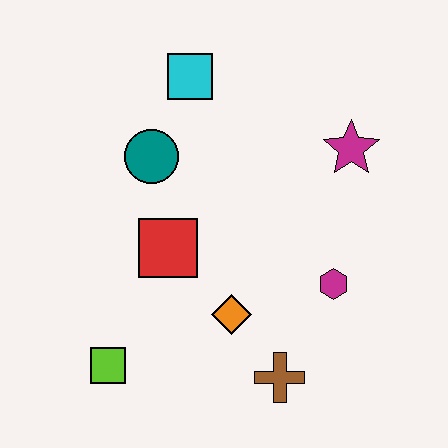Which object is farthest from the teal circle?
The brown cross is farthest from the teal circle.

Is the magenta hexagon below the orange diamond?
No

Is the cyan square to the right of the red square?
Yes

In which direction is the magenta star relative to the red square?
The magenta star is to the right of the red square.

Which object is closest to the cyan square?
The teal circle is closest to the cyan square.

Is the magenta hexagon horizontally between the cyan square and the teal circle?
No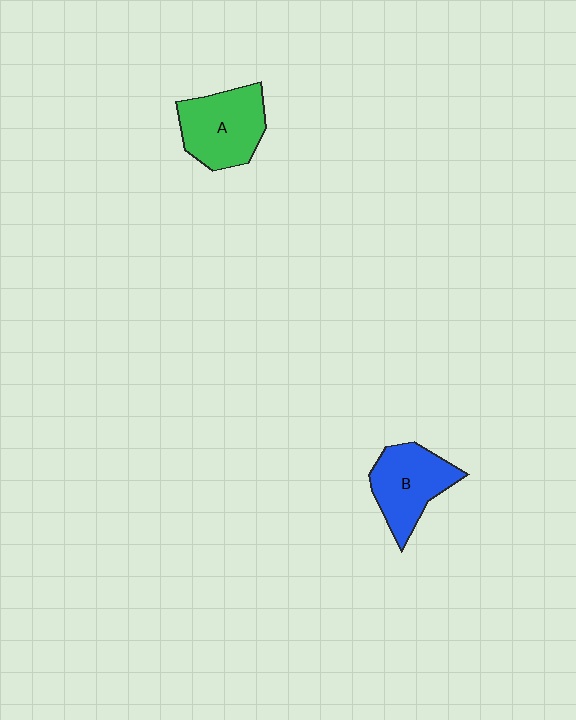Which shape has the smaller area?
Shape B (blue).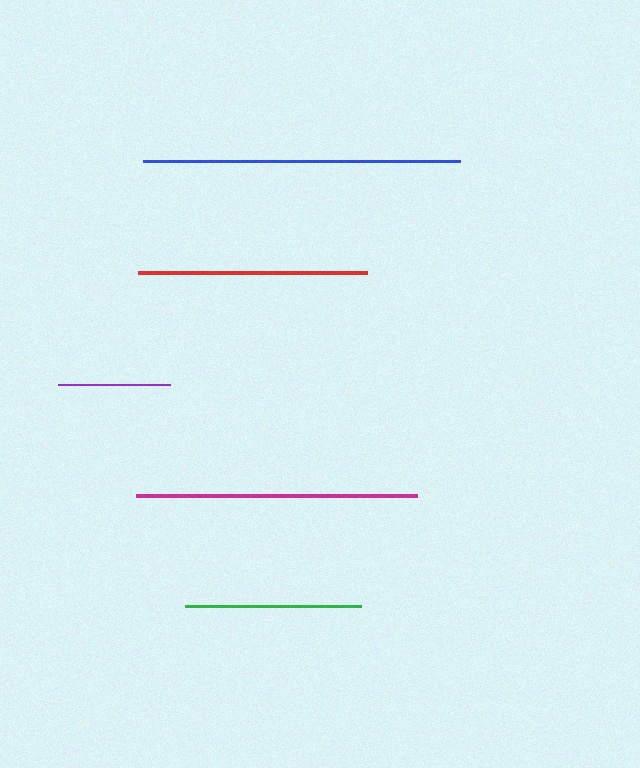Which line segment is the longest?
The blue line is the longest at approximately 318 pixels.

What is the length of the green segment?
The green segment is approximately 176 pixels long.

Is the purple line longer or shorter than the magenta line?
The magenta line is longer than the purple line.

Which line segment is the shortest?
The purple line is the shortest at approximately 112 pixels.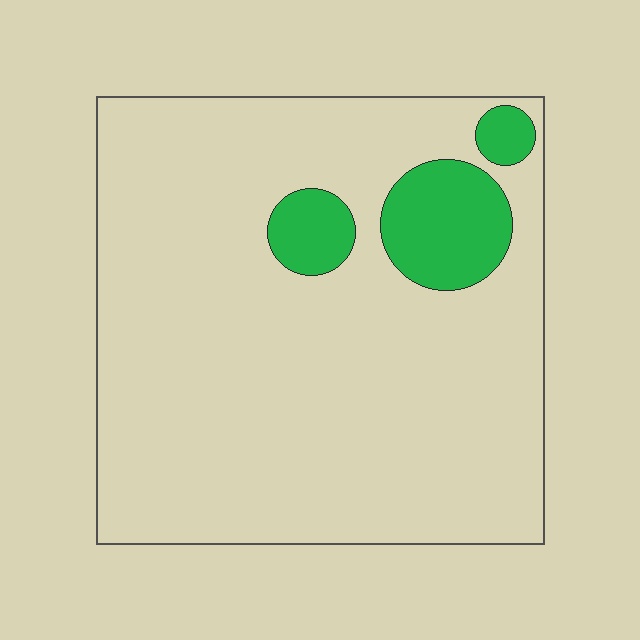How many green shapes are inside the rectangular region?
3.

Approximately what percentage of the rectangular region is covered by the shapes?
Approximately 10%.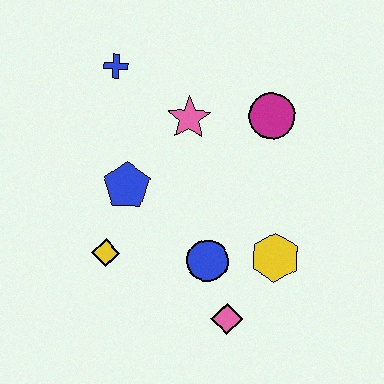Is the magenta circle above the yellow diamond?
Yes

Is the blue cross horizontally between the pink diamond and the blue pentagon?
No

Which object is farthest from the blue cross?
The pink diamond is farthest from the blue cross.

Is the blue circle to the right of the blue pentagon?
Yes